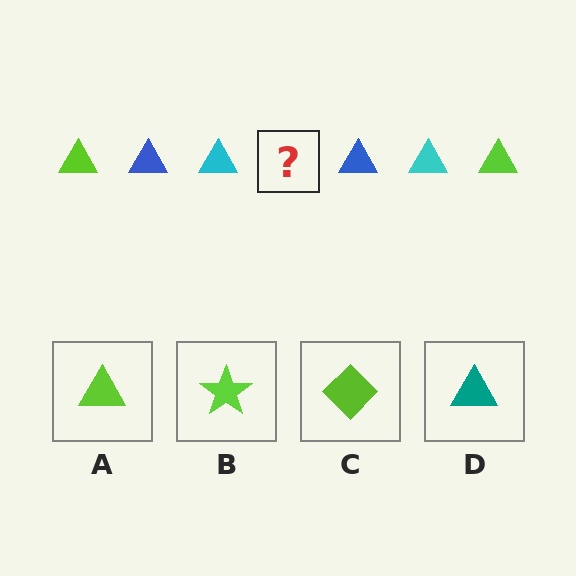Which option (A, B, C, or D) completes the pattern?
A.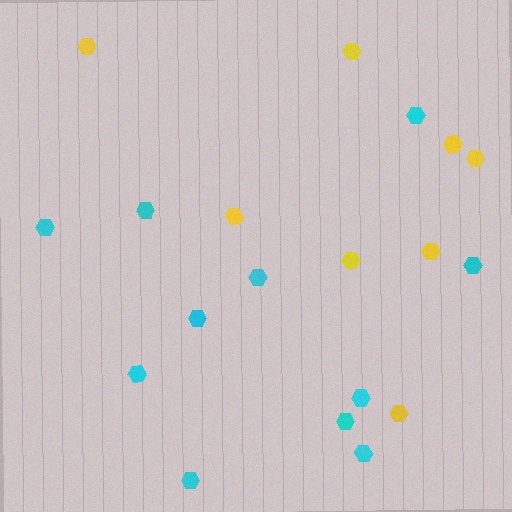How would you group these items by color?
There are 2 groups: one group of cyan hexagons (11) and one group of yellow hexagons (8).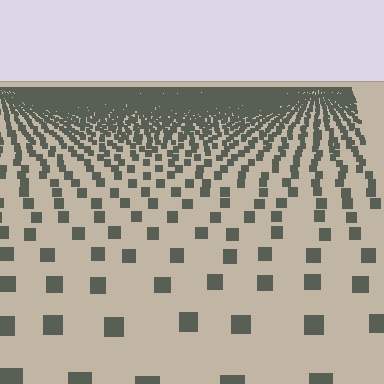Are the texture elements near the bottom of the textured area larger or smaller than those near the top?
Larger. Near the bottom, elements are closer to the viewer and appear at a bigger on-screen size.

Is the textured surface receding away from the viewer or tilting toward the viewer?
The surface is receding away from the viewer. Texture elements get smaller and denser toward the top.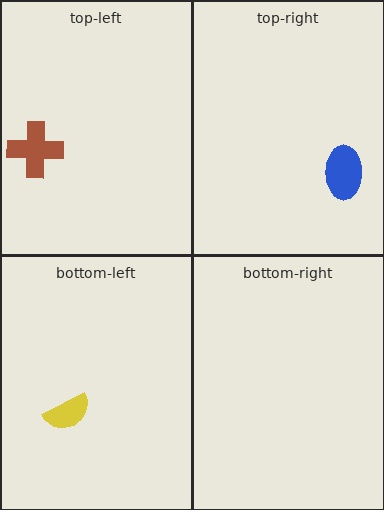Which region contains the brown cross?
The top-left region.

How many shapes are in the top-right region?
1.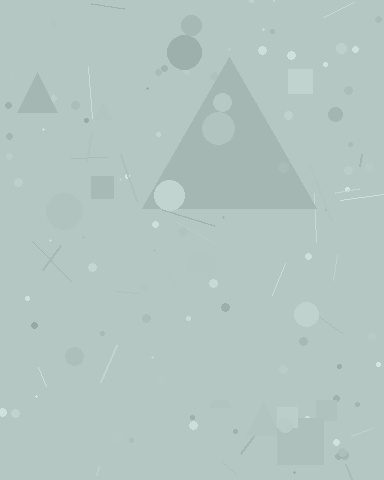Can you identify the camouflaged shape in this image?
The camouflaged shape is a triangle.